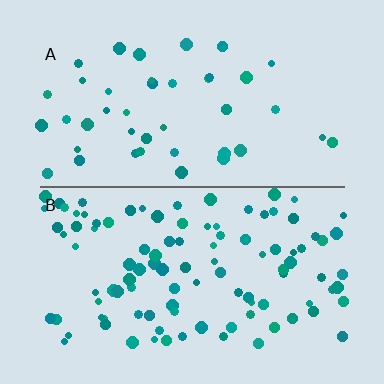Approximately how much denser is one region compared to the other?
Approximately 2.4× — region B over region A.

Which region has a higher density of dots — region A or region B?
B (the bottom).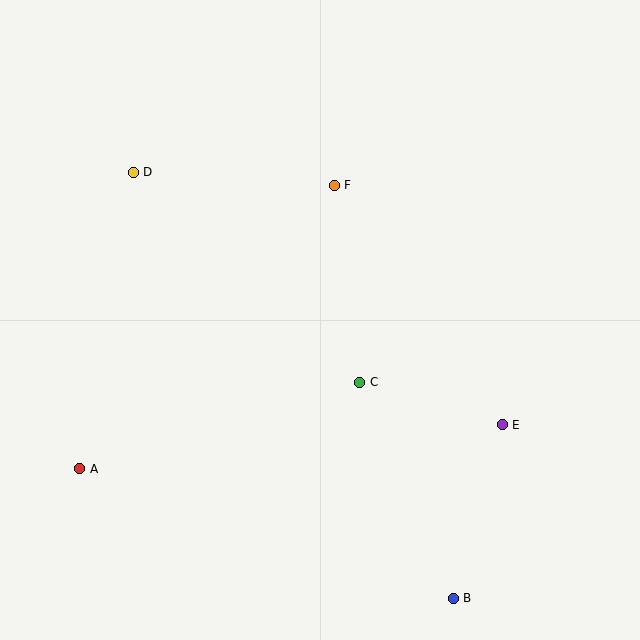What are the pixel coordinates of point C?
Point C is at (360, 382).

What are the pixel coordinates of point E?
Point E is at (502, 425).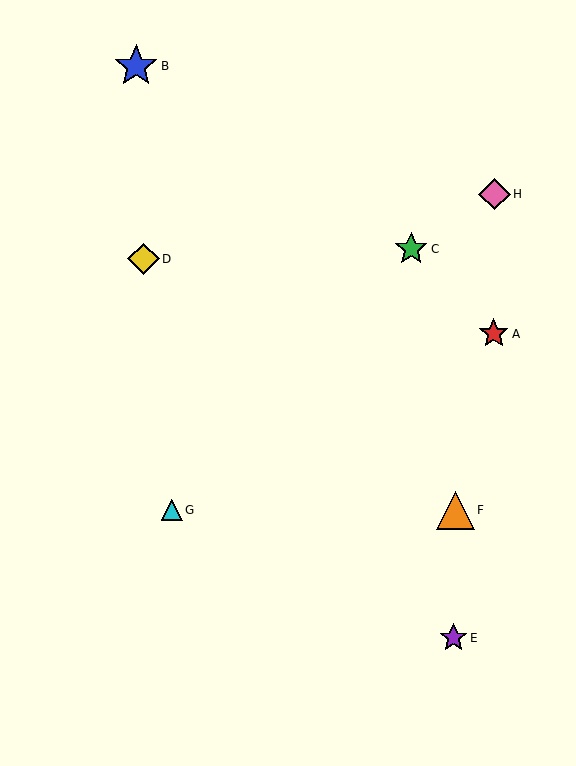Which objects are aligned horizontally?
Objects F, G are aligned horizontally.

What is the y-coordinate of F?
Object F is at y≈510.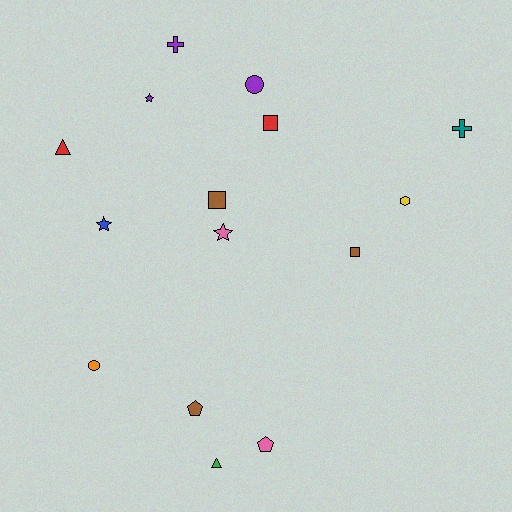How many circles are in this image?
There are 2 circles.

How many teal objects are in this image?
There is 1 teal object.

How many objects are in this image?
There are 15 objects.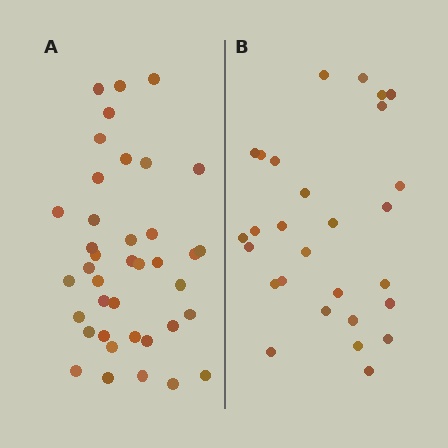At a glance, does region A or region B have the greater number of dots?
Region A (the left region) has more dots.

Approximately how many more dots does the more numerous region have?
Region A has roughly 12 or so more dots than region B.